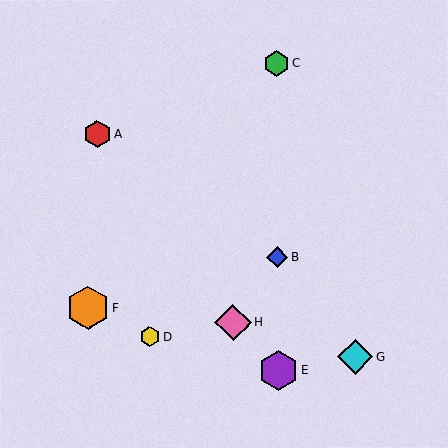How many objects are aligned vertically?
3 objects (B, C, E) are aligned vertically.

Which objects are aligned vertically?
Objects B, C, E are aligned vertically.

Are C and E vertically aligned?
Yes, both are at x≈276.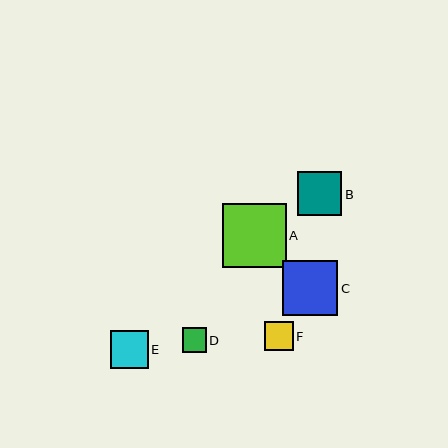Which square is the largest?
Square A is the largest with a size of approximately 64 pixels.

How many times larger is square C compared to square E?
Square C is approximately 1.5 times the size of square E.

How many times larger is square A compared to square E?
Square A is approximately 1.7 times the size of square E.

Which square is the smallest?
Square D is the smallest with a size of approximately 24 pixels.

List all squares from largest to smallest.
From largest to smallest: A, C, B, E, F, D.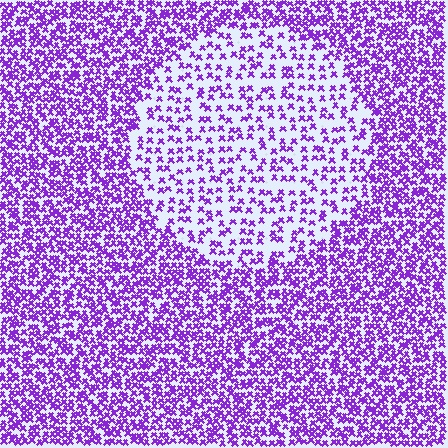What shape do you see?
I see a circle.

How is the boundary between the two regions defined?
The boundary is defined by a change in element density (approximately 2.2x ratio). All elements are the same color, size, and shape.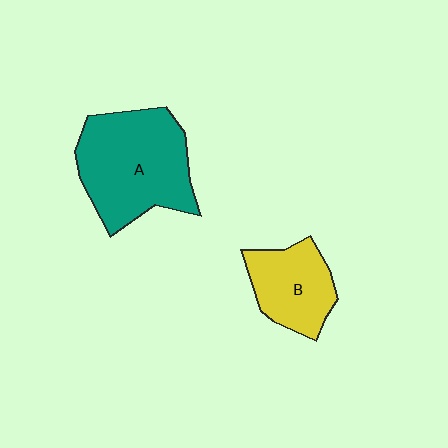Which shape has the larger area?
Shape A (teal).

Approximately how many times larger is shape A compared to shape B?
Approximately 1.7 times.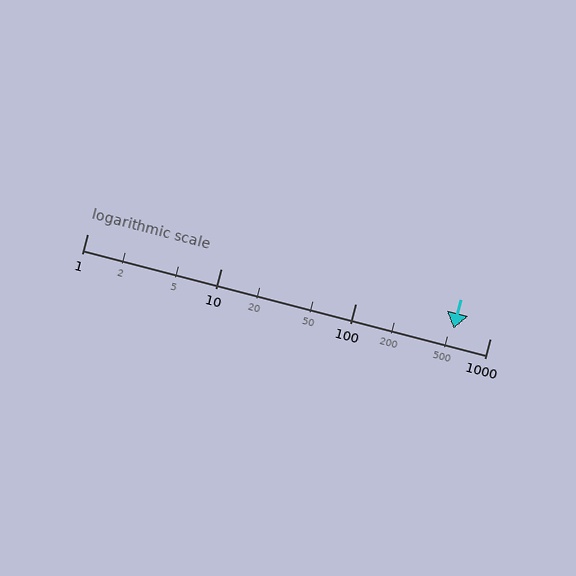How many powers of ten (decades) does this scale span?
The scale spans 3 decades, from 1 to 1000.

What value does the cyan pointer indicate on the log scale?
The pointer indicates approximately 540.